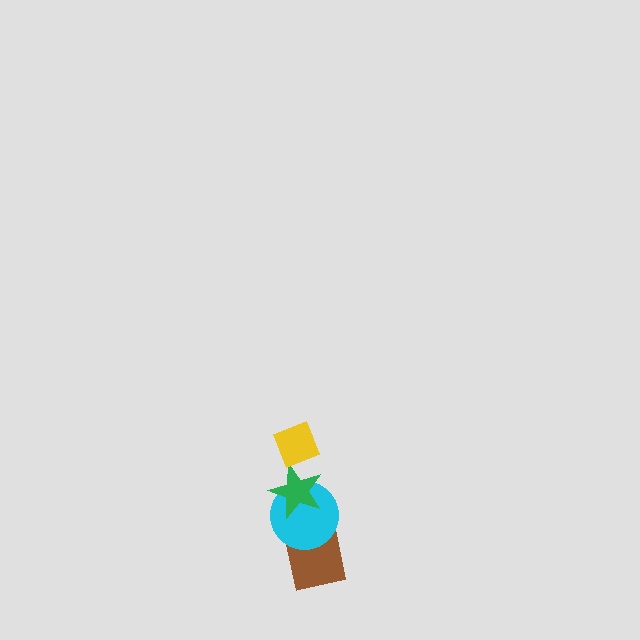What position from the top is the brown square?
The brown square is 4th from the top.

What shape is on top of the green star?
The yellow diamond is on top of the green star.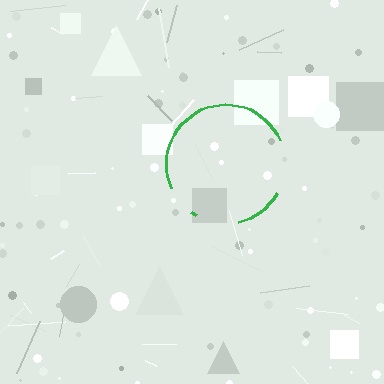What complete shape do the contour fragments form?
The contour fragments form a circle.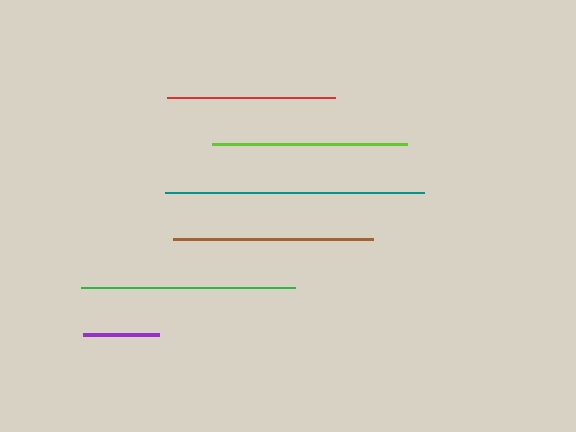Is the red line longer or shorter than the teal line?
The teal line is longer than the red line.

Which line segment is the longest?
The teal line is the longest at approximately 259 pixels.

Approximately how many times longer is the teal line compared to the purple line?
The teal line is approximately 3.4 times the length of the purple line.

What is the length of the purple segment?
The purple segment is approximately 76 pixels long.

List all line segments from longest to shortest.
From longest to shortest: teal, green, brown, lime, red, purple.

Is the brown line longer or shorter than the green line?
The green line is longer than the brown line.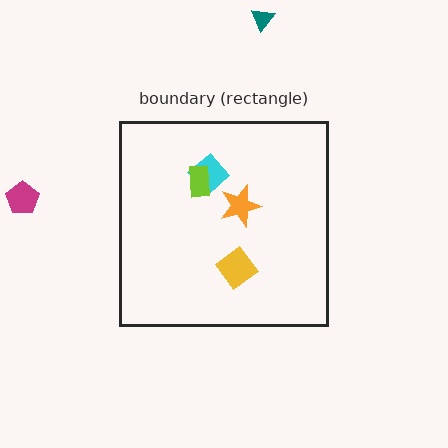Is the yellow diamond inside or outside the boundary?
Inside.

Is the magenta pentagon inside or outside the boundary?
Outside.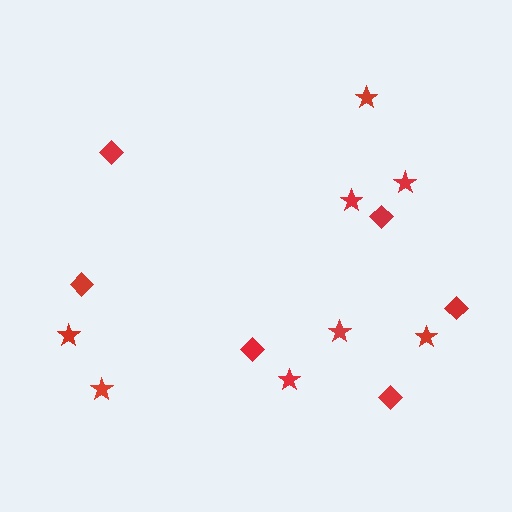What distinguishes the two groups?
There are 2 groups: one group of diamonds (6) and one group of stars (8).